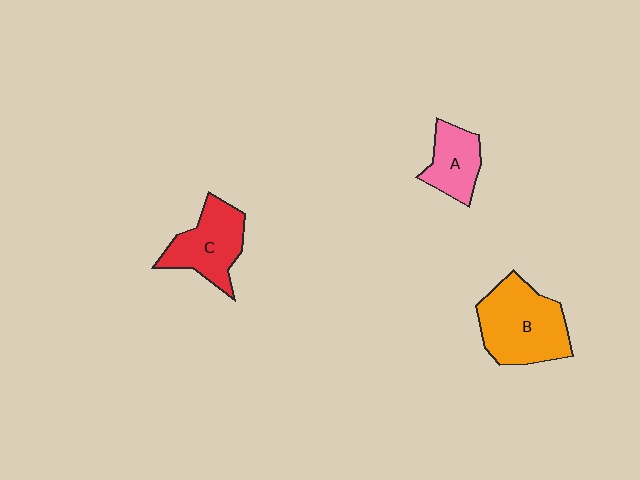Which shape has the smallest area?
Shape A (pink).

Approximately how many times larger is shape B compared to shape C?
Approximately 1.3 times.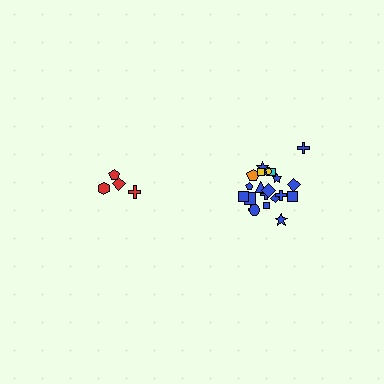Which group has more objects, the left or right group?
The right group.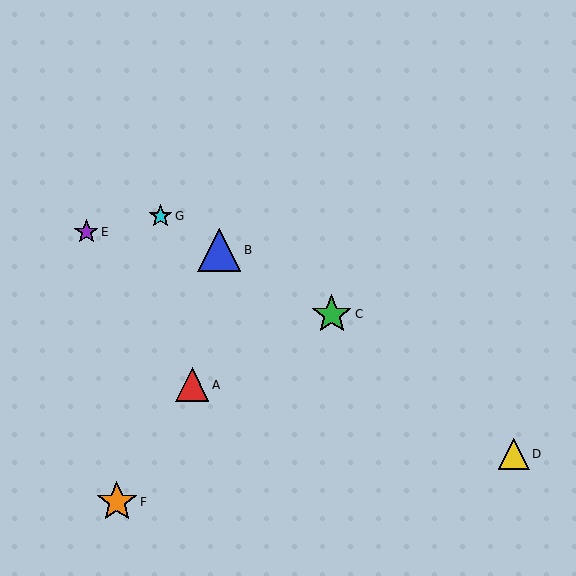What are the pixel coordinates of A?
Object A is at (192, 385).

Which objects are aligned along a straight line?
Objects B, C, G are aligned along a straight line.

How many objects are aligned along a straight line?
3 objects (B, C, G) are aligned along a straight line.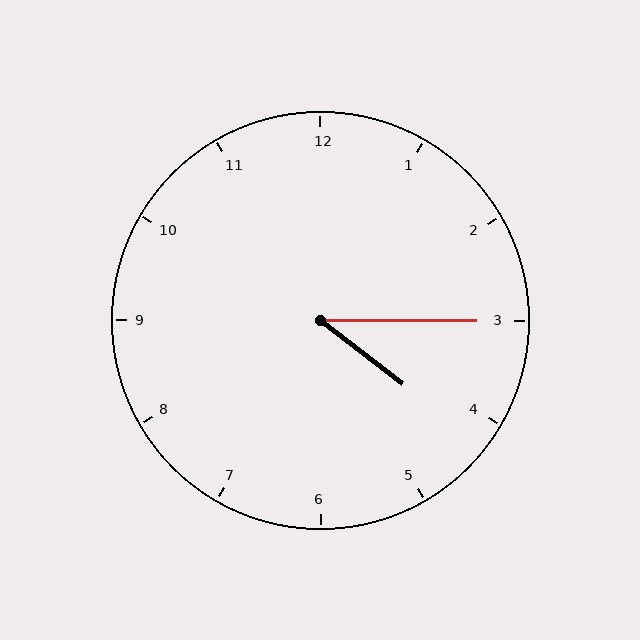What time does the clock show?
4:15.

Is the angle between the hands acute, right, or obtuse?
It is acute.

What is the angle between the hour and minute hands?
Approximately 38 degrees.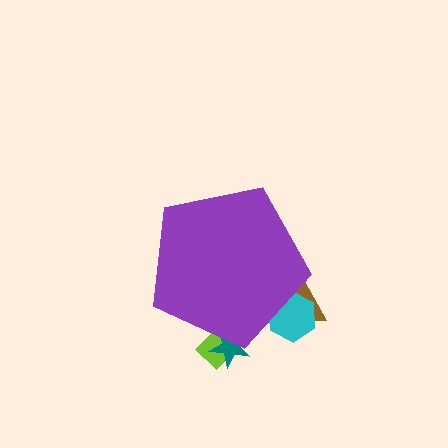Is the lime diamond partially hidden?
Yes, the lime diamond is partially hidden behind the purple pentagon.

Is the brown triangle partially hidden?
Yes, the brown triangle is partially hidden behind the purple pentagon.